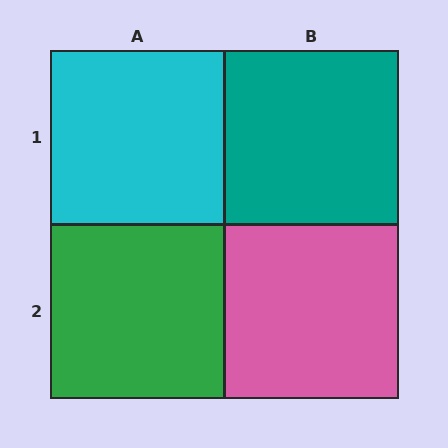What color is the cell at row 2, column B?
Pink.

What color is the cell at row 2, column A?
Green.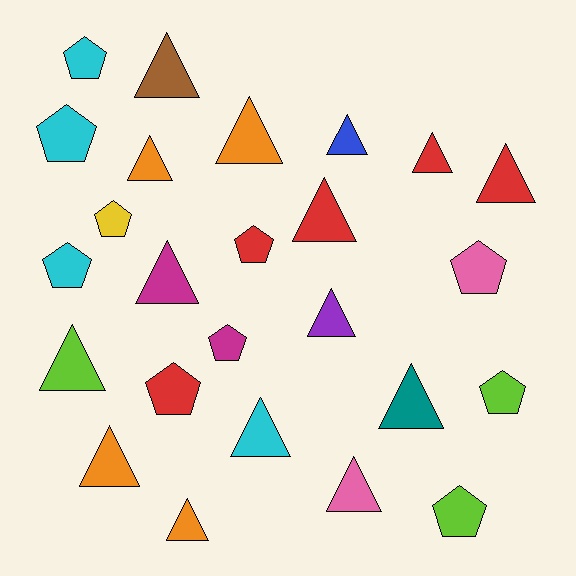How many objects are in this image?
There are 25 objects.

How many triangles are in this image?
There are 15 triangles.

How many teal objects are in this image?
There is 1 teal object.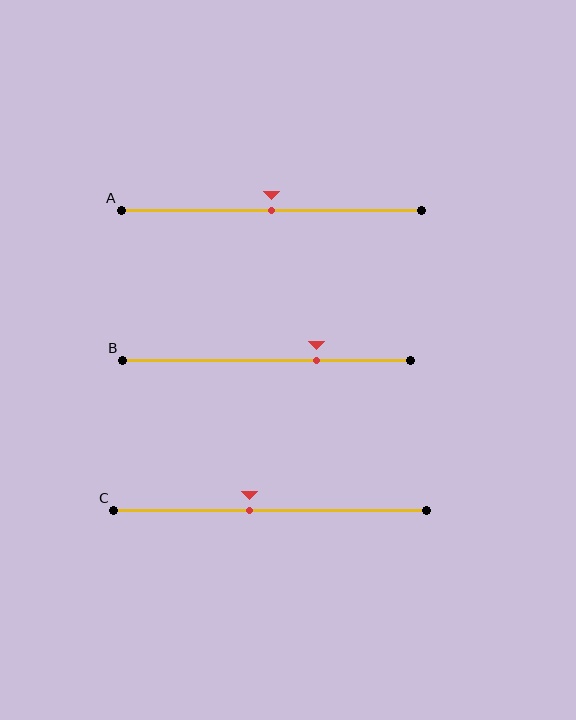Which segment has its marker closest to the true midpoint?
Segment A has its marker closest to the true midpoint.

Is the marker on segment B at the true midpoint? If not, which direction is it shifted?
No, the marker on segment B is shifted to the right by about 17% of the segment length.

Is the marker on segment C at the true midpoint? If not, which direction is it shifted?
No, the marker on segment C is shifted to the left by about 7% of the segment length.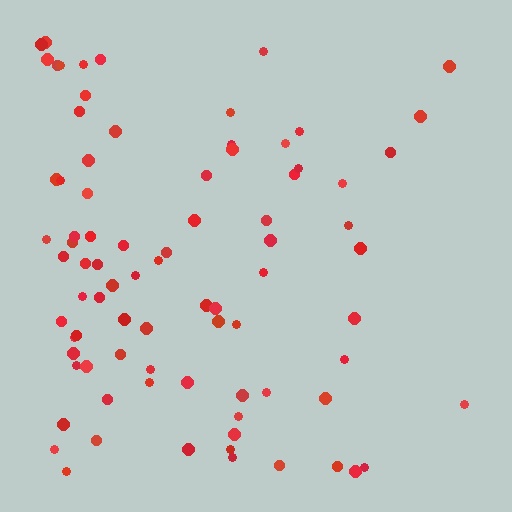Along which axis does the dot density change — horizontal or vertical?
Horizontal.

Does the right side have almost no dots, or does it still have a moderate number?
Still a moderate number, just noticeably fewer than the left.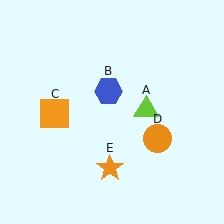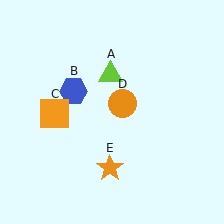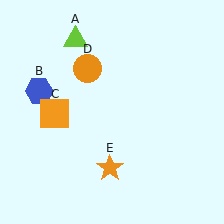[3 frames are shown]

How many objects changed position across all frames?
3 objects changed position: lime triangle (object A), blue hexagon (object B), orange circle (object D).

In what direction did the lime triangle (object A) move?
The lime triangle (object A) moved up and to the left.